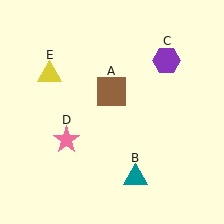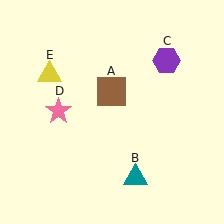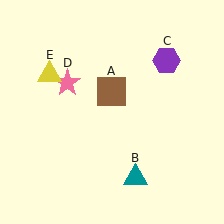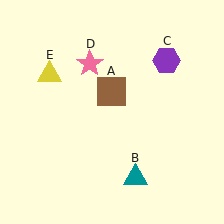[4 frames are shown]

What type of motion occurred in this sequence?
The pink star (object D) rotated clockwise around the center of the scene.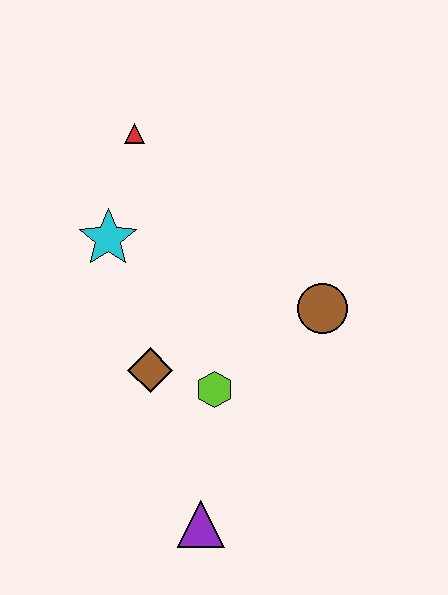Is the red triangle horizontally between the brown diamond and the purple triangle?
No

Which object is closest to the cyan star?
The red triangle is closest to the cyan star.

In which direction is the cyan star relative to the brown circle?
The cyan star is to the left of the brown circle.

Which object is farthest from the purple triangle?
The red triangle is farthest from the purple triangle.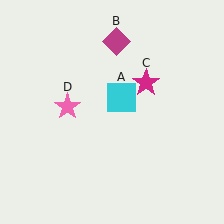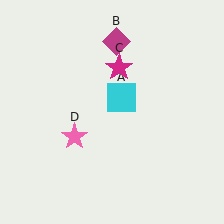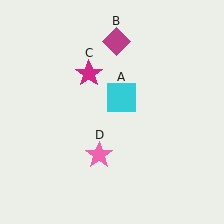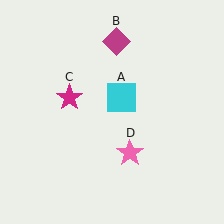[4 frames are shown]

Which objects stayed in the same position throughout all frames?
Cyan square (object A) and magenta diamond (object B) remained stationary.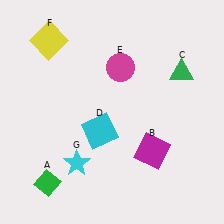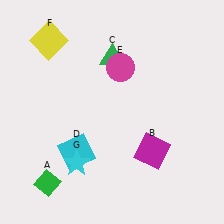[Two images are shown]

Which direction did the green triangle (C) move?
The green triangle (C) moved left.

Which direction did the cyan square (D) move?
The cyan square (D) moved left.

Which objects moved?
The objects that moved are: the green triangle (C), the cyan square (D).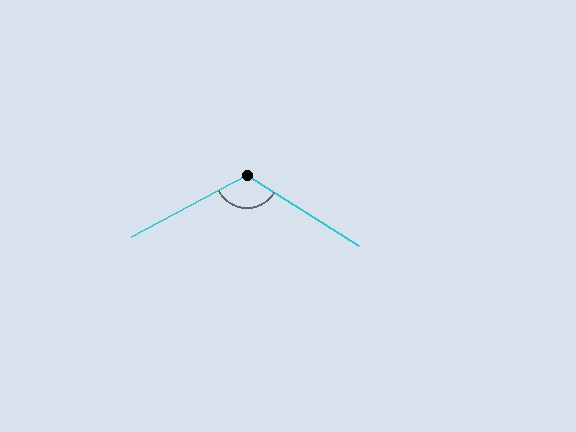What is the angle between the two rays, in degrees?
Approximately 120 degrees.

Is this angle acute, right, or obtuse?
It is obtuse.